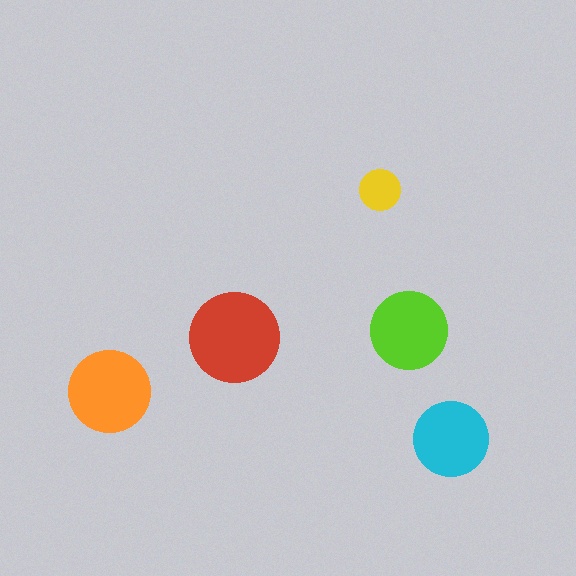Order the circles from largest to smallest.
the red one, the orange one, the lime one, the cyan one, the yellow one.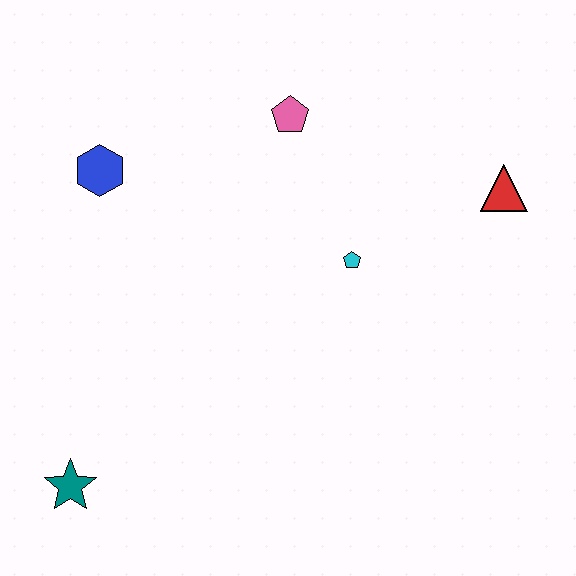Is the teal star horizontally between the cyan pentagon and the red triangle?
No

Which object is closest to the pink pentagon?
The cyan pentagon is closest to the pink pentagon.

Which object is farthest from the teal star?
The red triangle is farthest from the teal star.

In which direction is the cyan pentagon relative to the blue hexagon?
The cyan pentagon is to the right of the blue hexagon.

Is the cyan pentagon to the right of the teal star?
Yes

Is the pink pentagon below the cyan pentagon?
No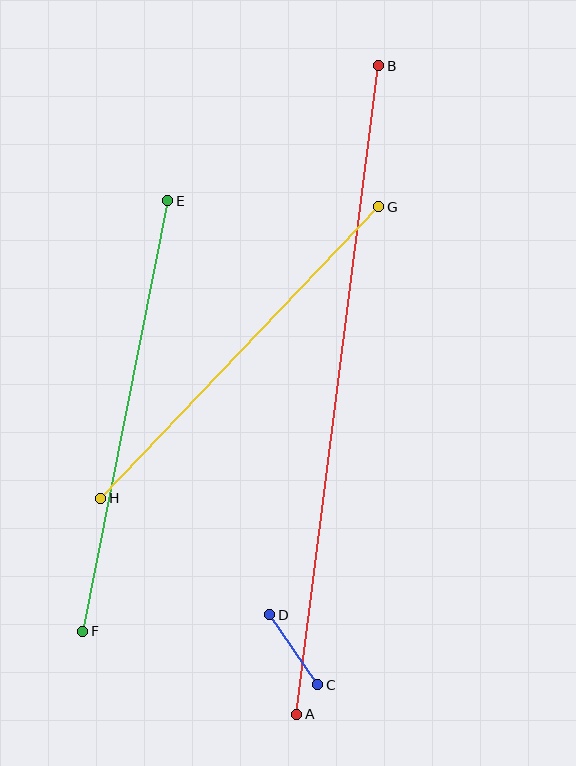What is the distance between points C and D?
The distance is approximately 85 pixels.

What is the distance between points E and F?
The distance is approximately 439 pixels.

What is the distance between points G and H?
The distance is approximately 403 pixels.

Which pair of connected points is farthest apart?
Points A and B are farthest apart.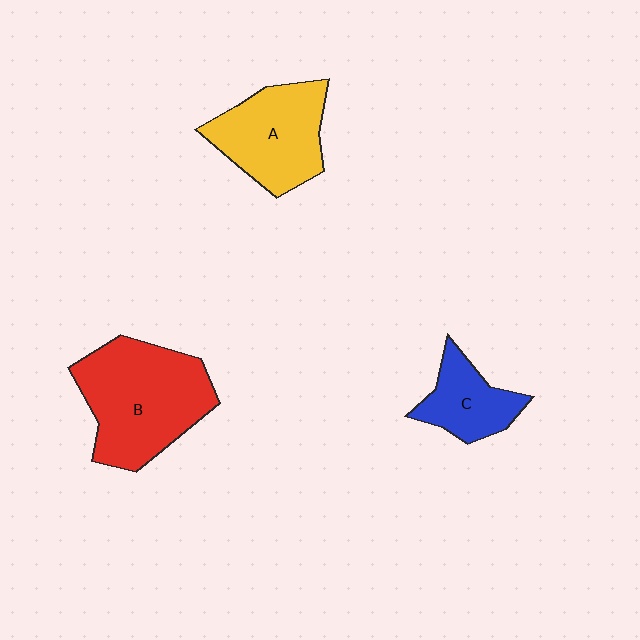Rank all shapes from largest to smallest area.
From largest to smallest: B (red), A (yellow), C (blue).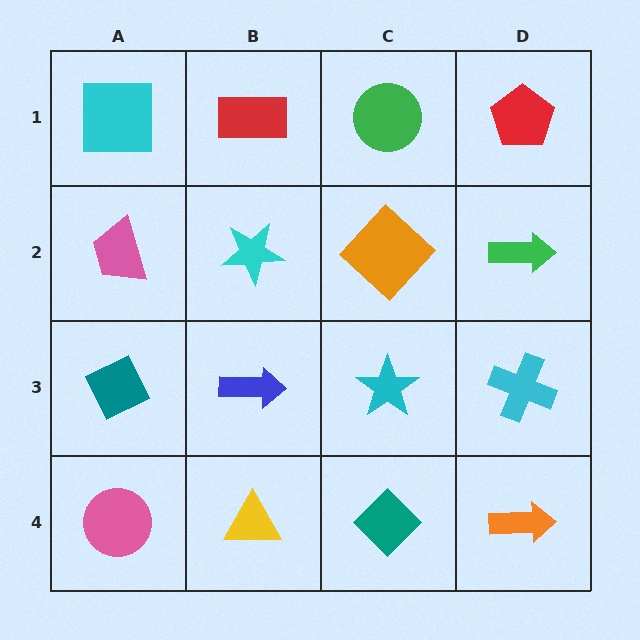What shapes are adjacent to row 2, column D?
A red pentagon (row 1, column D), a cyan cross (row 3, column D), an orange diamond (row 2, column C).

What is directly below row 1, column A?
A pink trapezoid.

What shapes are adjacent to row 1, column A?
A pink trapezoid (row 2, column A), a red rectangle (row 1, column B).